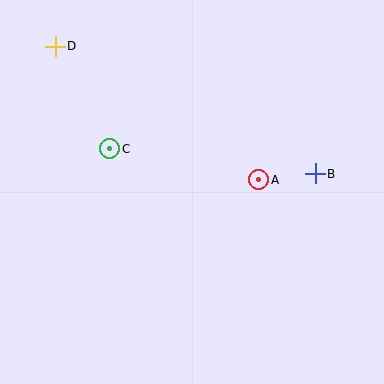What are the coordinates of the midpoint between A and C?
The midpoint between A and C is at (184, 164).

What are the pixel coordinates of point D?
Point D is at (55, 47).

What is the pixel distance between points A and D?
The distance between A and D is 243 pixels.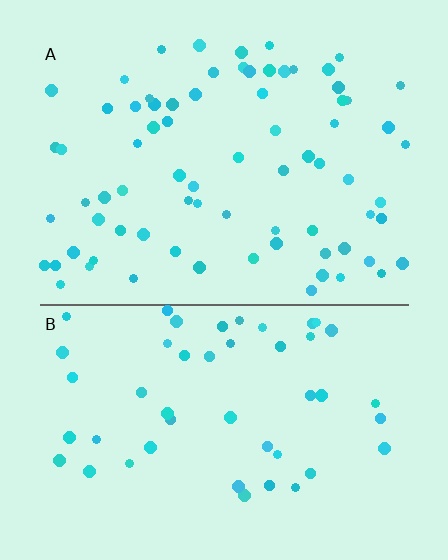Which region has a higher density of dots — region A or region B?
A (the top).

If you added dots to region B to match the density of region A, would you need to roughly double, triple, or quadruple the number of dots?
Approximately double.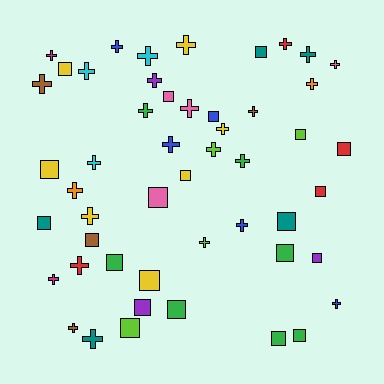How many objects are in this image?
There are 50 objects.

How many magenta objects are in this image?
There are 2 magenta objects.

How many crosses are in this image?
There are 28 crosses.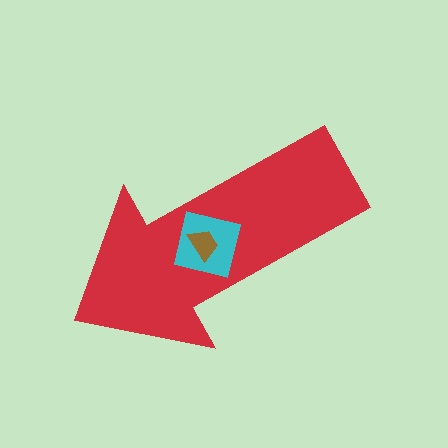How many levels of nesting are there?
3.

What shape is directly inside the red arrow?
The cyan square.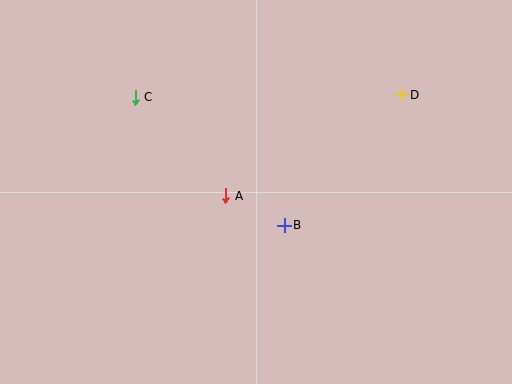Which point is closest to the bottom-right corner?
Point B is closest to the bottom-right corner.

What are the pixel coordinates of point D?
Point D is at (401, 95).